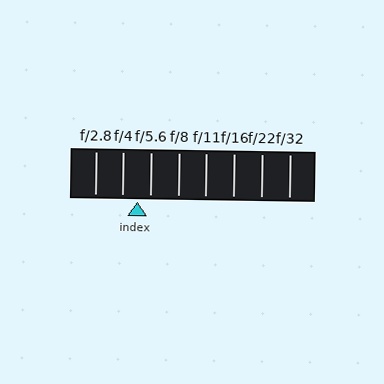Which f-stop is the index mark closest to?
The index mark is closest to f/5.6.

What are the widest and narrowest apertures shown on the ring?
The widest aperture shown is f/2.8 and the narrowest is f/32.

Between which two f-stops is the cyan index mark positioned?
The index mark is between f/4 and f/5.6.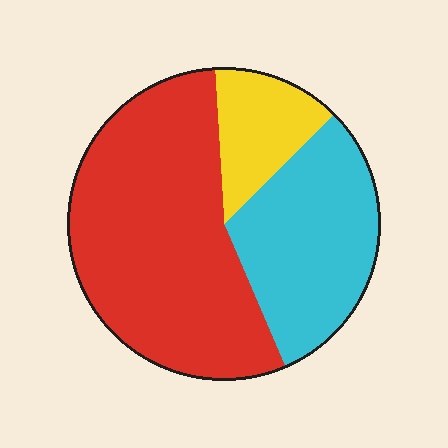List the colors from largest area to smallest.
From largest to smallest: red, cyan, yellow.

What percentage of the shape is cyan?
Cyan takes up about one third (1/3) of the shape.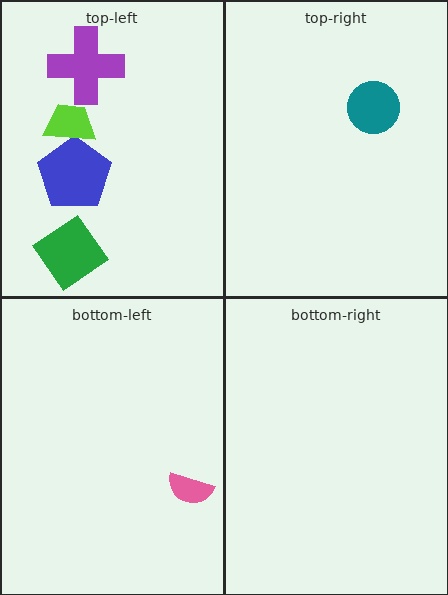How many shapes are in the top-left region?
4.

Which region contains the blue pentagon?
The top-left region.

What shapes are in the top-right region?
The teal circle.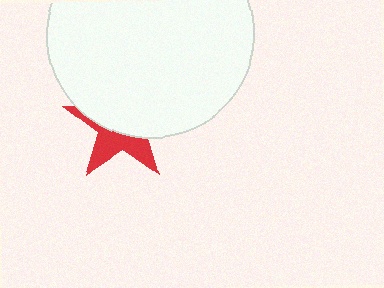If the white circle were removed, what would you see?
You would see the complete red star.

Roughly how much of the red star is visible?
A small part of it is visible (roughly 40%).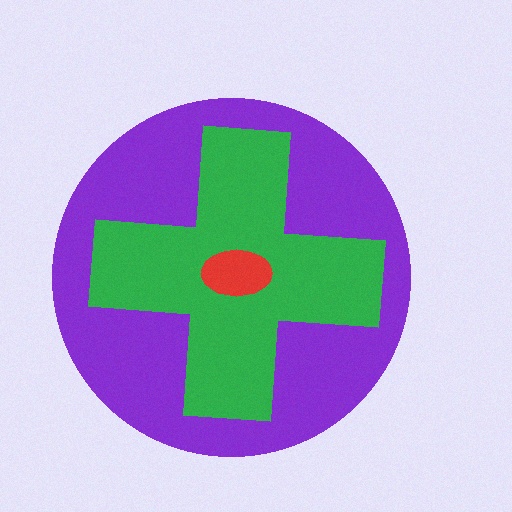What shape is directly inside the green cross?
The red ellipse.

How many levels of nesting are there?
3.